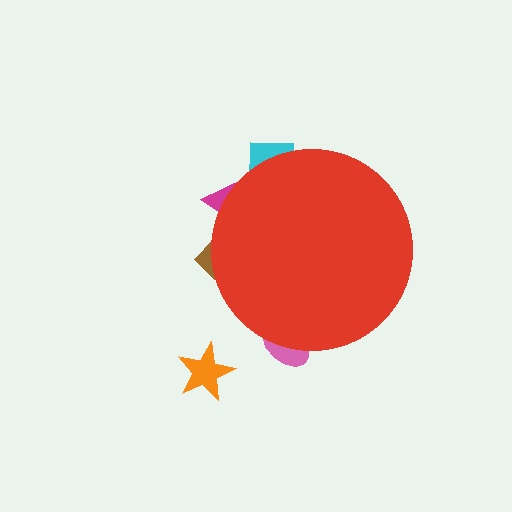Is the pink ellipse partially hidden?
Yes, the pink ellipse is partially hidden behind the red circle.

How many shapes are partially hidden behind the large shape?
4 shapes are partially hidden.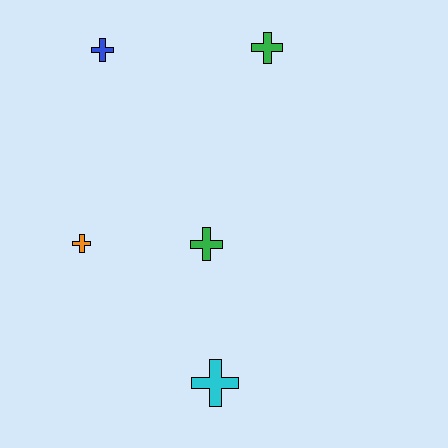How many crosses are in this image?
There are 5 crosses.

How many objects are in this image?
There are 5 objects.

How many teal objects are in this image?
There are no teal objects.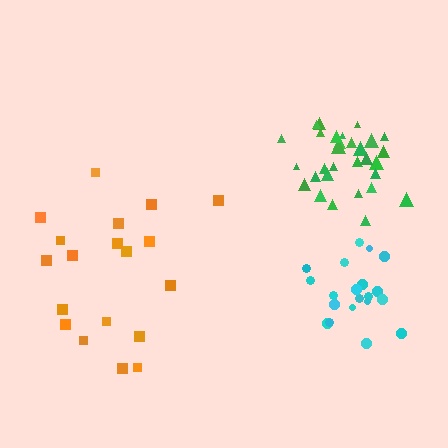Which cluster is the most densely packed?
Green.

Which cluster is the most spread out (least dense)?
Orange.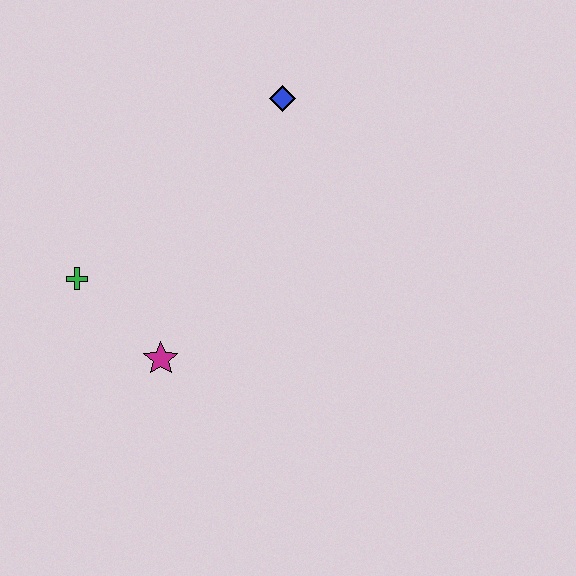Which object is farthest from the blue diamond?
The magenta star is farthest from the blue diamond.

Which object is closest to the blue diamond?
The green cross is closest to the blue diamond.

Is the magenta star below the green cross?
Yes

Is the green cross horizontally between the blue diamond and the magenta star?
No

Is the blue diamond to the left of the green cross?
No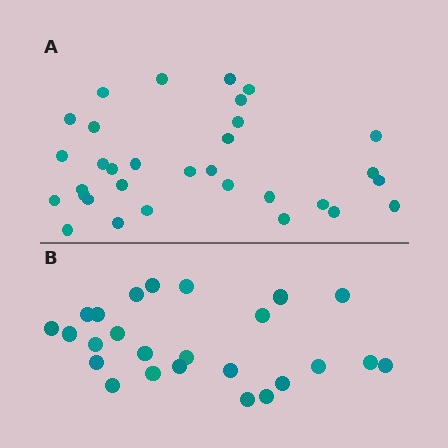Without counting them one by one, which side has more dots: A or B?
Region A (the top region) has more dots.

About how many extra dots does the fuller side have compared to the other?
Region A has roughly 8 or so more dots than region B.